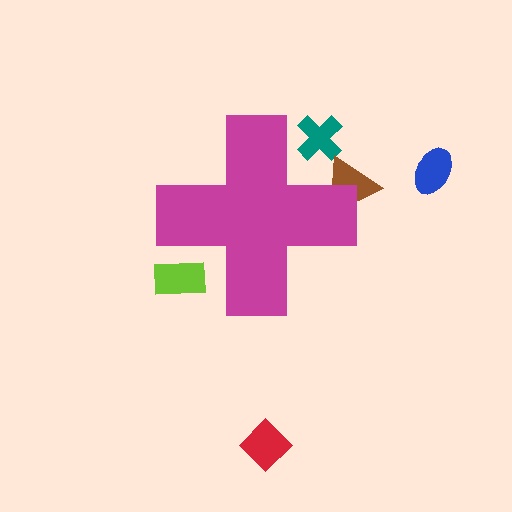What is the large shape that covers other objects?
A magenta cross.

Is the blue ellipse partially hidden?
No, the blue ellipse is fully visible.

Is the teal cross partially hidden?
Yes, the teal cross is partially hidden behind the magenta cross.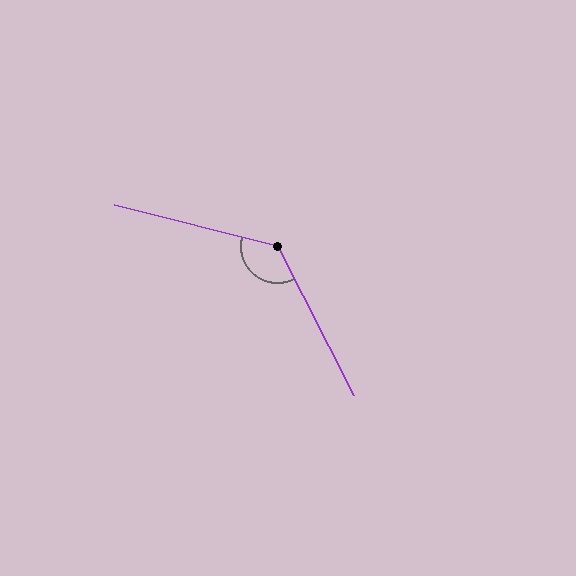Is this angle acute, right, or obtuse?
It is obtuse.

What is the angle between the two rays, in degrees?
Approximately 131 degrees.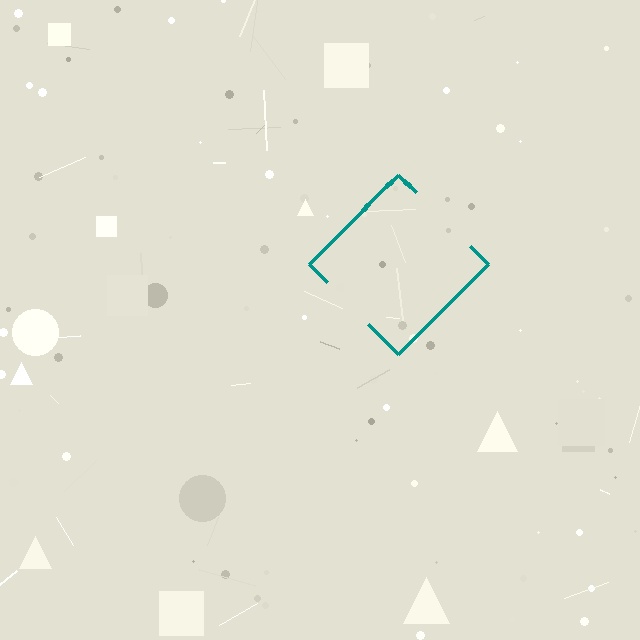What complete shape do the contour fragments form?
The contour fragments form a diamond.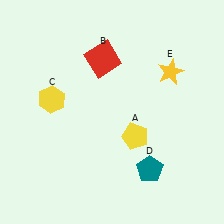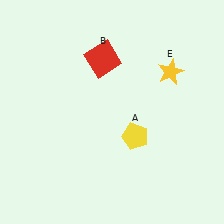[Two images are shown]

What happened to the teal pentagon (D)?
The teal pentagon (D) was removed in Image 2. It was in the bottom-right area of Image 1.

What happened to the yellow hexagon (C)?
The yellow hexagon (C) was removed in Image 2. It was in the top-left area of Image 1.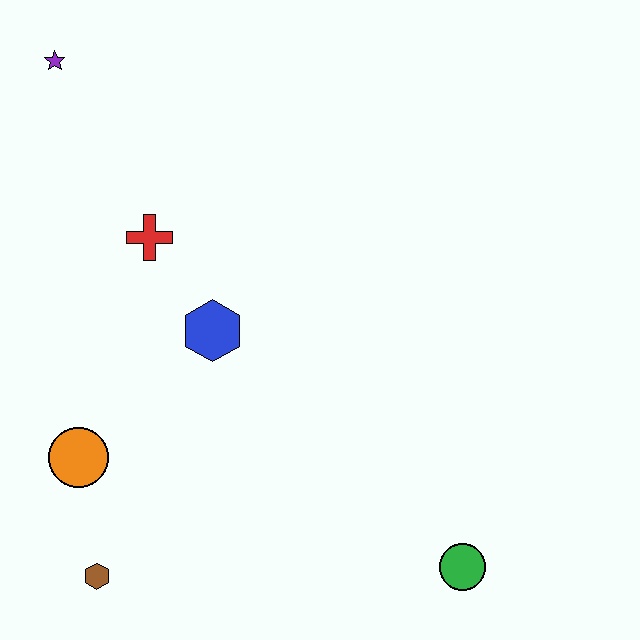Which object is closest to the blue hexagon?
The red cross is closest to the blue hexagon.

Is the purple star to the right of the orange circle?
No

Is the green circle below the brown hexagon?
No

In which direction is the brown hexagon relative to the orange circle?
The brown hexagon is below the orange circle.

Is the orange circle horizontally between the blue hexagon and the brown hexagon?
No